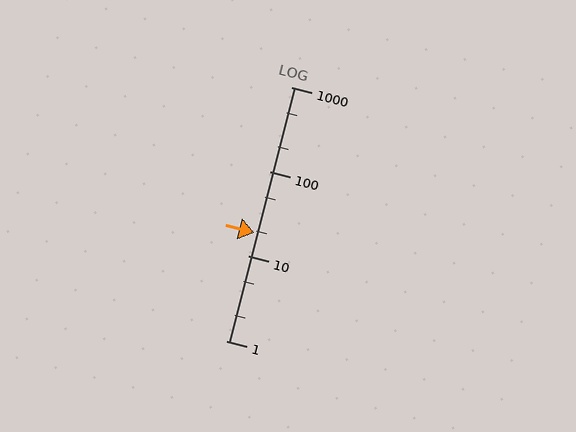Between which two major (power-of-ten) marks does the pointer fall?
The pointer is between 10 and 100.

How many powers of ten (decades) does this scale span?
The scale spans 3 decades, from 1 to 1000.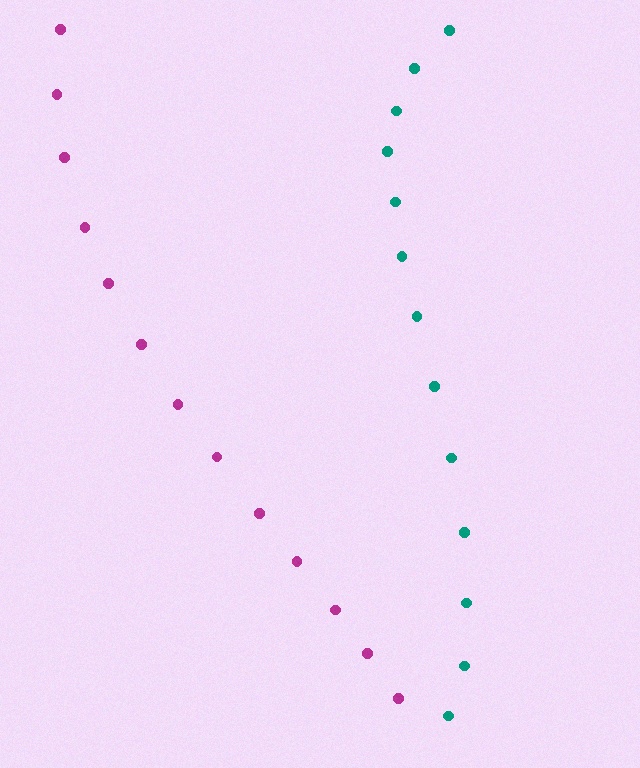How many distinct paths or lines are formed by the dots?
There are 2 distinct paths.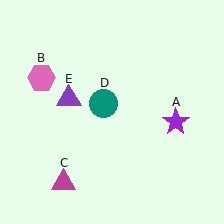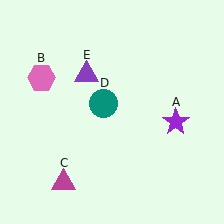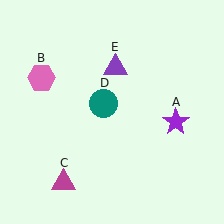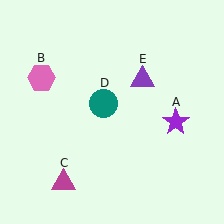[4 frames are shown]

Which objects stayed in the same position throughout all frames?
Purple star (object A) and pink hexagon (object B) and magenta triangle (object C) and teal circle (object D) remained stationary.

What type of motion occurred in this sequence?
The purple triangle (object E) rotated clockwise around the center of the scene.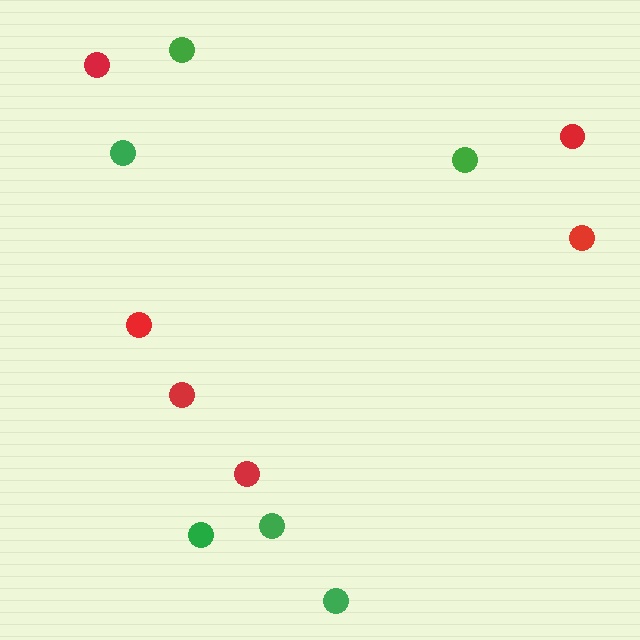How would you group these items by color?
There are 2 groups: one group of green circles (6) and one group of red circles (6).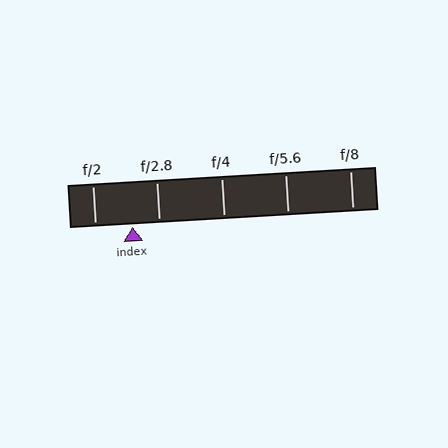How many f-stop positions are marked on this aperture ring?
There are 5 f-stop positions marked.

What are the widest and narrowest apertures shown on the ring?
The widest aperture shown is f/2 and the narrowest is f/8.